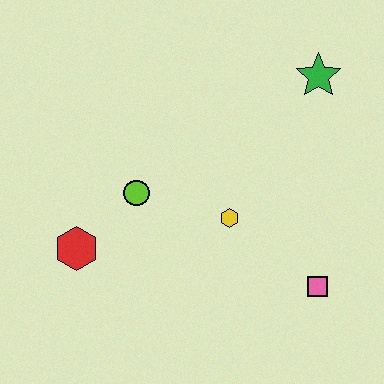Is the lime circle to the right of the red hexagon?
Yes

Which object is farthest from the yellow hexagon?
The green star is farthest from the yellow hexagon.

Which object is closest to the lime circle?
The red hexagon is closest to the lime circle.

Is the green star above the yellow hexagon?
Yes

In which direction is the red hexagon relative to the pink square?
The red hexagon is to the left of the pink square.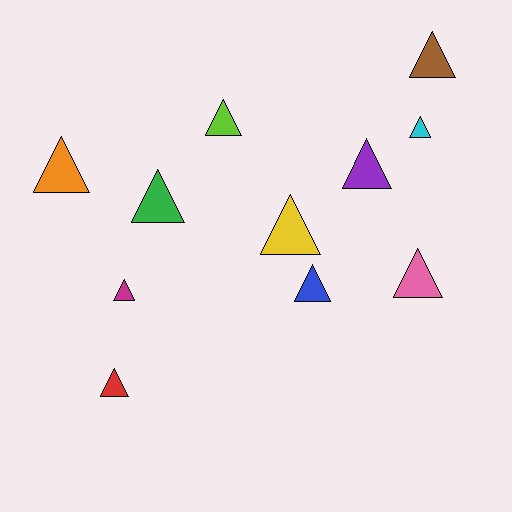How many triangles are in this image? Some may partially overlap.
There are 11 triangles.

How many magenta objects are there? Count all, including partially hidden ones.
There is 1 magenta object.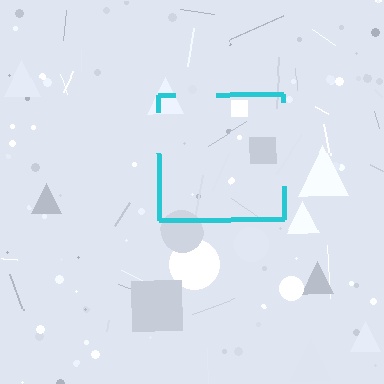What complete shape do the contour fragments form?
The contour fragments form a square.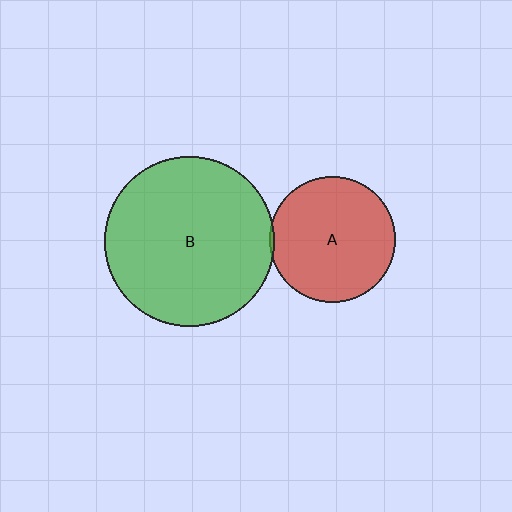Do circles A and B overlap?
Yes.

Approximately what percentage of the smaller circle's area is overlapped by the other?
Approximately 5%.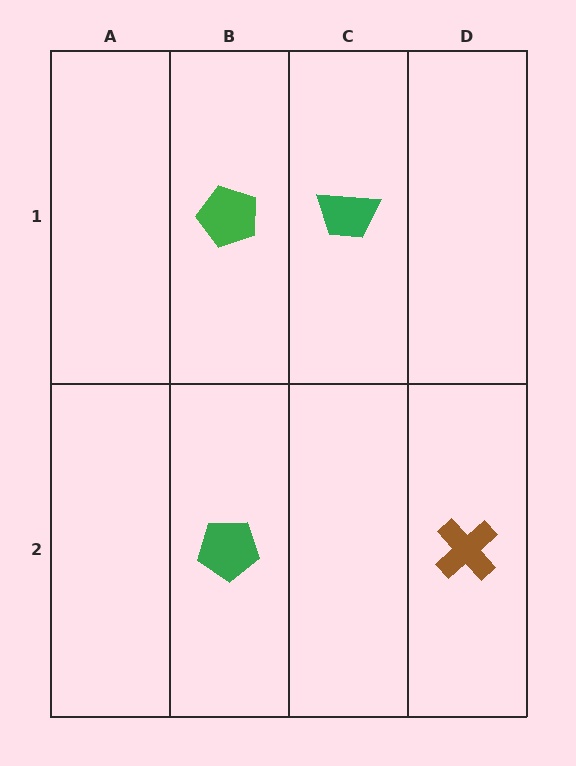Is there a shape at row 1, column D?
No, that cell is empty.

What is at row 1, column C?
A green trapezoid.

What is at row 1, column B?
A green pentagon.